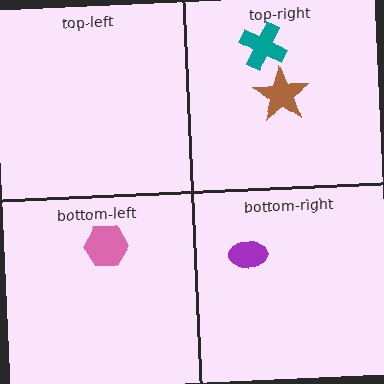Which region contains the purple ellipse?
The bottom-right region.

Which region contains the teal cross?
The top-right region.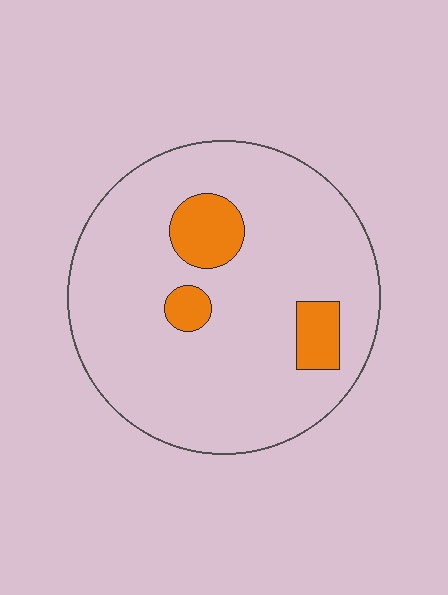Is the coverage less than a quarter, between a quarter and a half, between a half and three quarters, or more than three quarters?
Less than a quarter.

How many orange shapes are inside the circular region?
3.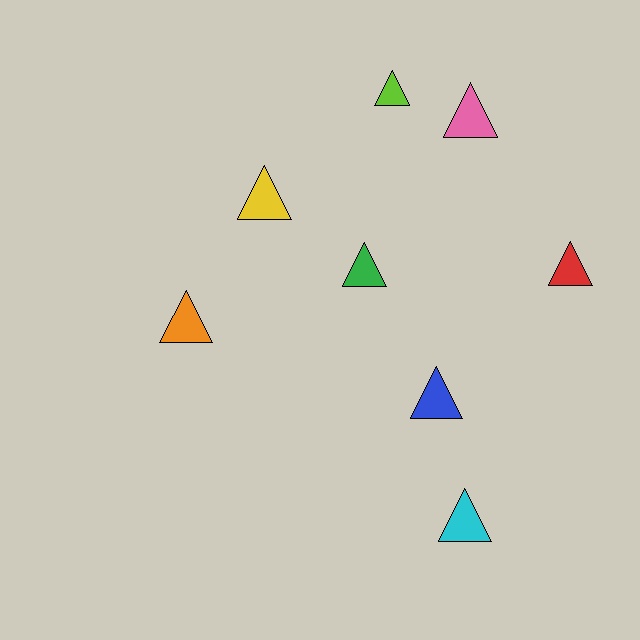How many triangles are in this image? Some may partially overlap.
There are 8 triangles.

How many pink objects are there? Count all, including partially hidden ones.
There is 1 pink object.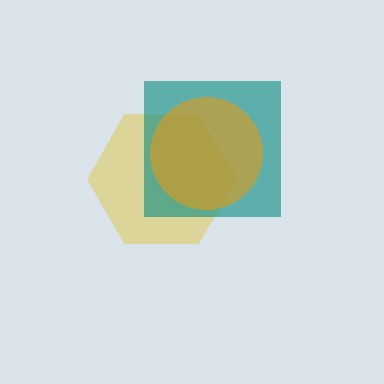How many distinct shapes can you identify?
There are 3 distinct shapes: a yellow hexagon, a teal square, an orange circle.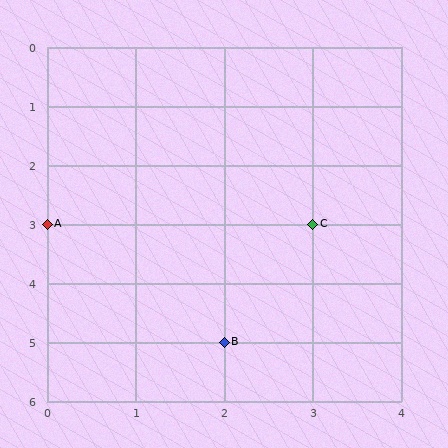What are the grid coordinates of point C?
Point C is at grid coordinates (3, 3).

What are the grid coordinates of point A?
Point A is at grid coordinates (0, 3).